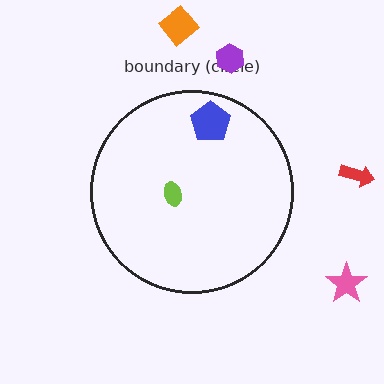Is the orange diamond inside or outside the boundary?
Outside.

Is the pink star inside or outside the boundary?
Outside.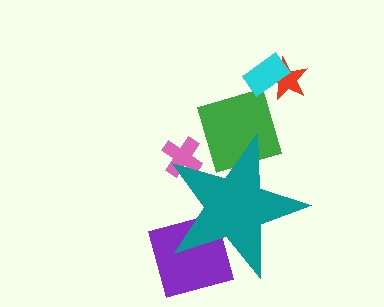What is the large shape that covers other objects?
A teal star.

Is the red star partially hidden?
No, the red star is fully visible.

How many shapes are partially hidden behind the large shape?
3 shapes are partially hidden.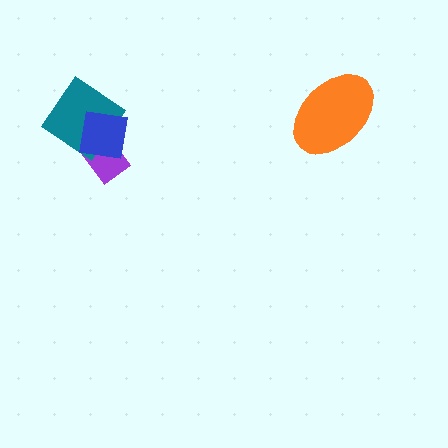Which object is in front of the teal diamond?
The blue square is in front of the teal diamond.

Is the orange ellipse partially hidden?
No, no other shape covers it.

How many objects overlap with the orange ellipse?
0 objects overlap with the orange ellipse.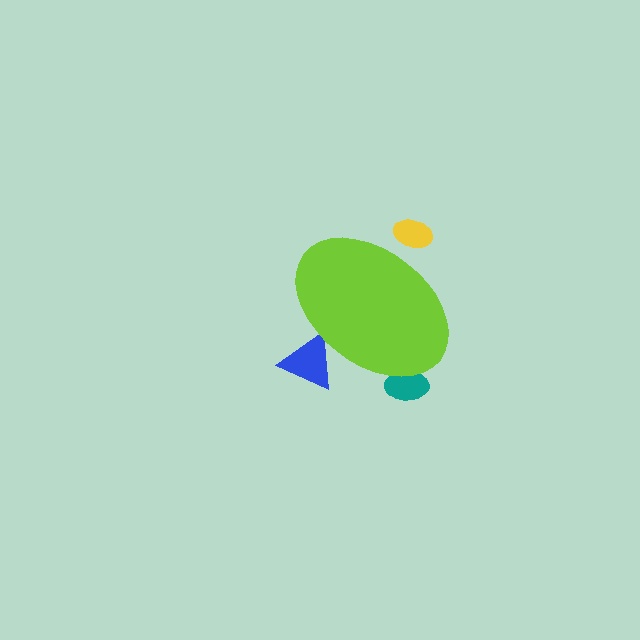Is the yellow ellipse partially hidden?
Yes, the yellow ellipse is partially hidden behind the lime ellipse.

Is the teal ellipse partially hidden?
Yes, the teal ellipse is partially hidden behind the lime ellipse.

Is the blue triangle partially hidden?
Yes, the blue triangle is partially hidden behind the lime ellipse.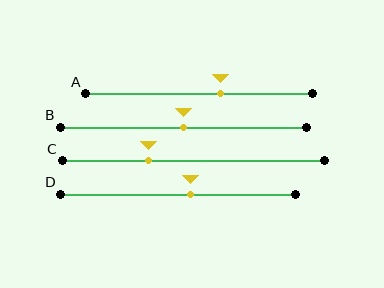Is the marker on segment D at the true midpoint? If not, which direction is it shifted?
No, the marker on segment D is shifted to the right by about 6% of the segment length.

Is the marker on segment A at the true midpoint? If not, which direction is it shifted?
No, the marker on segment A is shifted to the right by about 9% of the segment length.